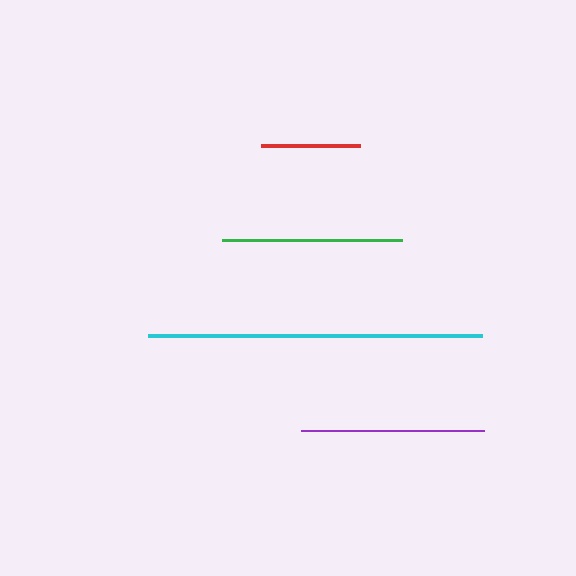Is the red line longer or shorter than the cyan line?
The cyan line is longer than the red line.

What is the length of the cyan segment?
The cyan segment is approximately 334 pixels long.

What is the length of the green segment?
The green segment is approximately 180 pixels long.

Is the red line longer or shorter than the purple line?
The purple line is longer than the red line.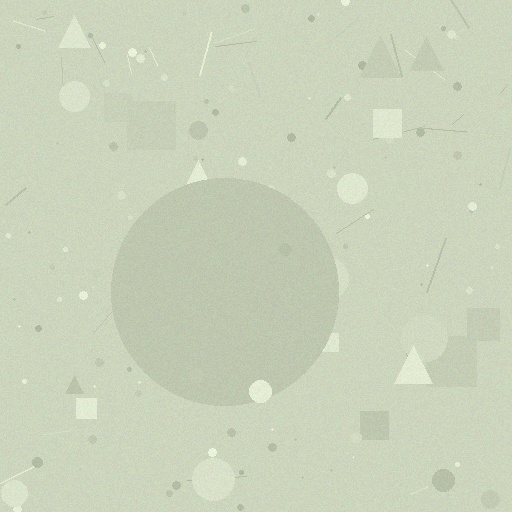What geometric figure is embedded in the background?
A circle is embedded in the background.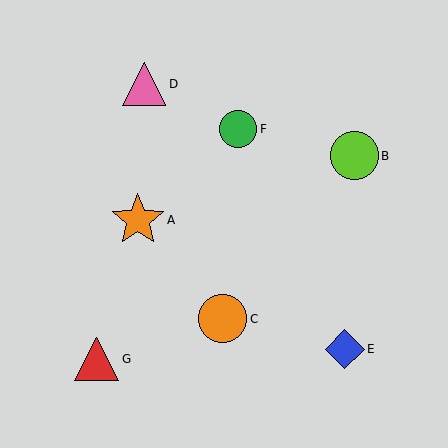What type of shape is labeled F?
Shape F is a green circle.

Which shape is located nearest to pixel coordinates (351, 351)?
The blue diamond (labeled E) at (345, 349) is nearest to that location.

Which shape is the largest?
The orange star (labeled A) is the largest.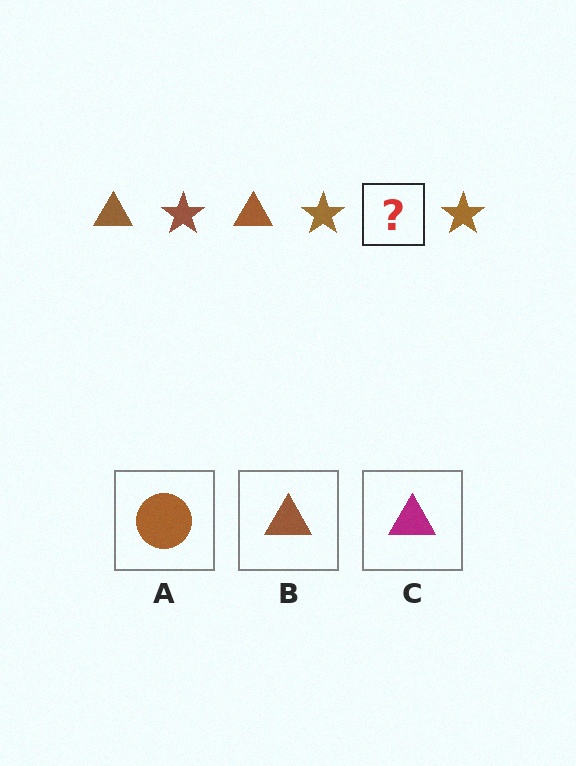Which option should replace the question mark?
Option B.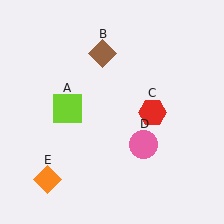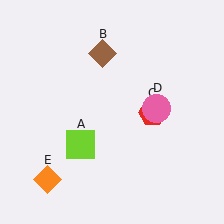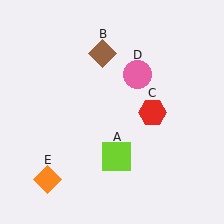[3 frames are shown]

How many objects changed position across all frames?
2 objects changed position: lime square (object A), pink circle (object D).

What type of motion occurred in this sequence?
The lime square (object A), pink circle (object D) rotated counterclockwise around the center of the scene.